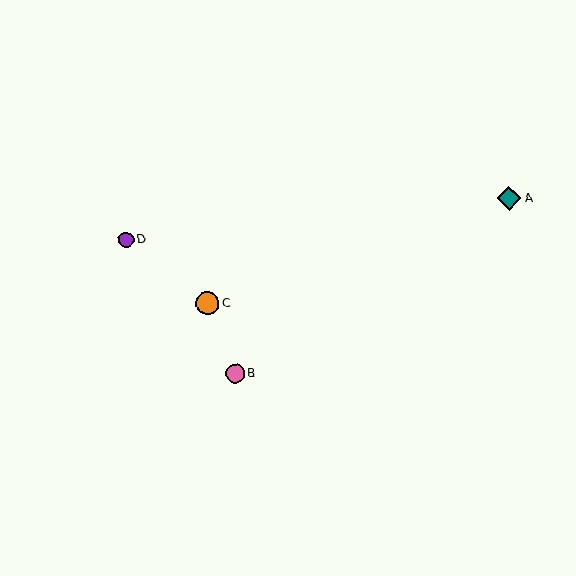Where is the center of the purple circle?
The center of the purple circle is at (126, 239).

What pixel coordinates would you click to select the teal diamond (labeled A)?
Click at (509, 198) to select the teal diamond A.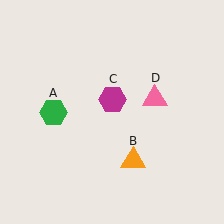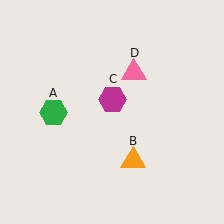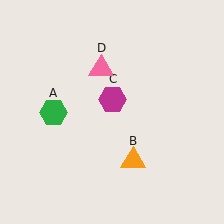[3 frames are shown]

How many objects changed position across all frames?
1 object changed position: pink triangle (object D).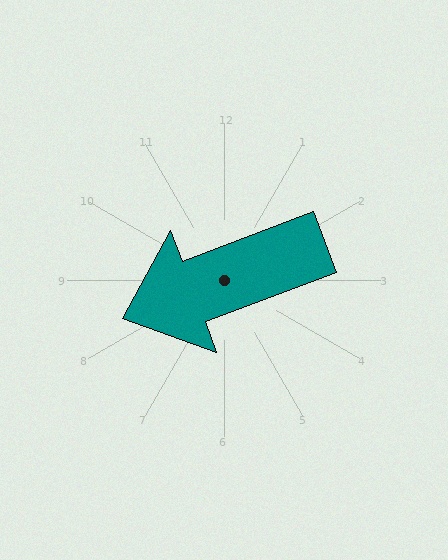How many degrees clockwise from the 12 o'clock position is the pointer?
Approximately 249 degrees.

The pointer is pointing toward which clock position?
Roughly 8 o'clock.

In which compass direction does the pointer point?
West.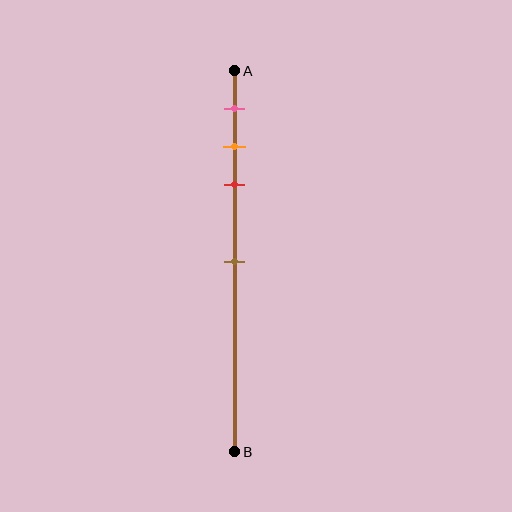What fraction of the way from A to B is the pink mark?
The pink mark is approximately 10% (0.1) of the way from A to B.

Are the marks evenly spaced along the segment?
No, the marks are not evenly spaced.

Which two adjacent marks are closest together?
The orange and red marks are the closest adjacent pair.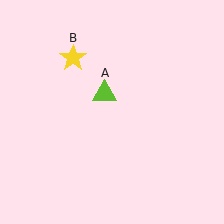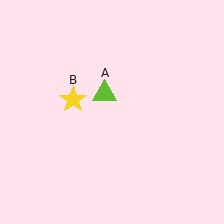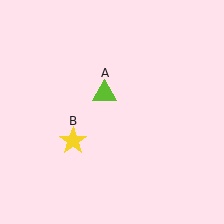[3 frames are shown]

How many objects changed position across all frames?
1 object changed position: yellow star (object B).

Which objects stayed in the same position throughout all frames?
Lime triangle (object A) remained stationary.